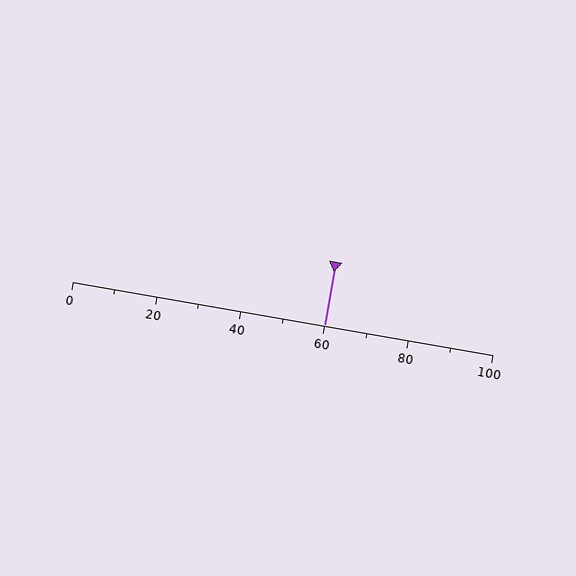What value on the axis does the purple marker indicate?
The marker indicates approximately 60.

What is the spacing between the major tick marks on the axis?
The major ticks are spaced 20 apart.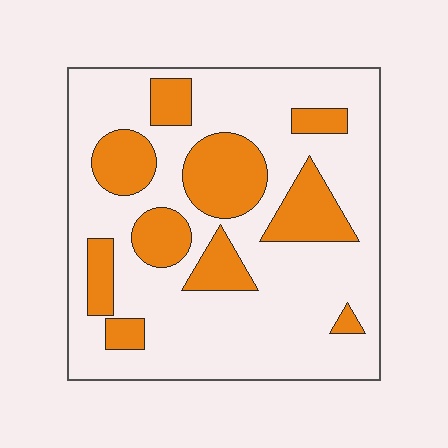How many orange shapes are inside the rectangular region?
10.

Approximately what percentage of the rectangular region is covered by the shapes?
Approximately 25%.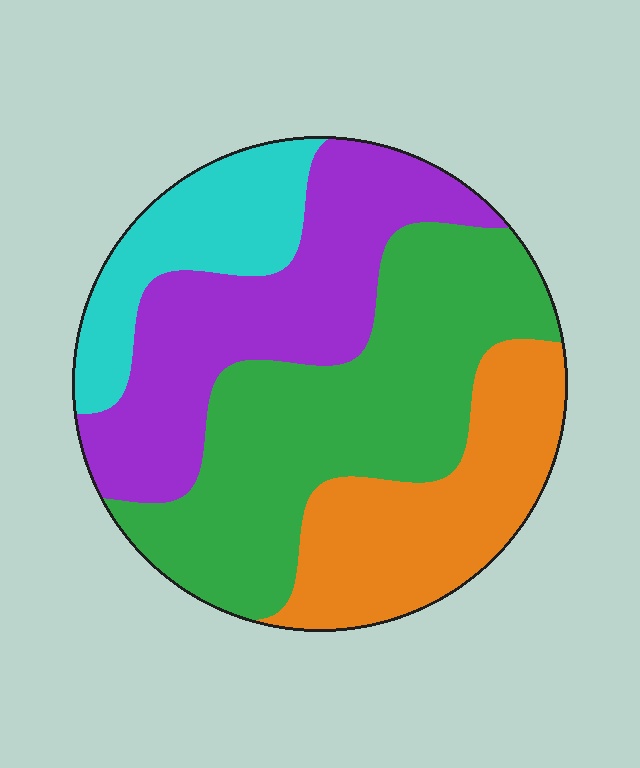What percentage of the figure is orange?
Orange takes up about one fifth (1/5) of the figure.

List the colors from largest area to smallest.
From largest to smallest: green, purple, orange, cyan.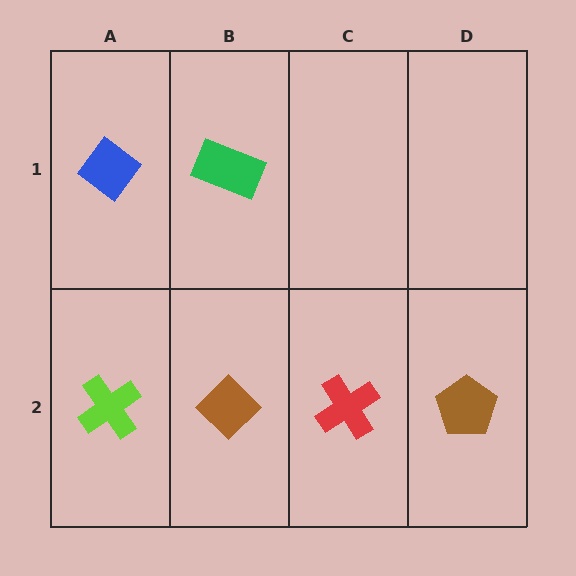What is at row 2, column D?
A brown pentagon.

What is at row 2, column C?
A red cross.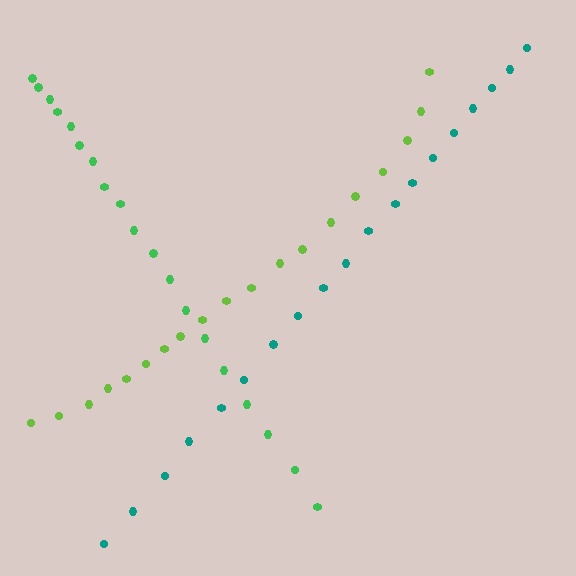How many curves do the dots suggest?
There are 3 distinct paths.